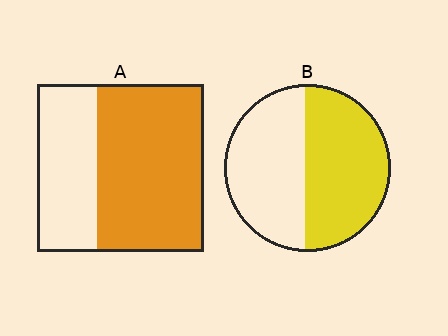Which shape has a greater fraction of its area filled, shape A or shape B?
Shape A.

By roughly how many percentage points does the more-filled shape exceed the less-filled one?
By roughly 10 percentage points (A over B).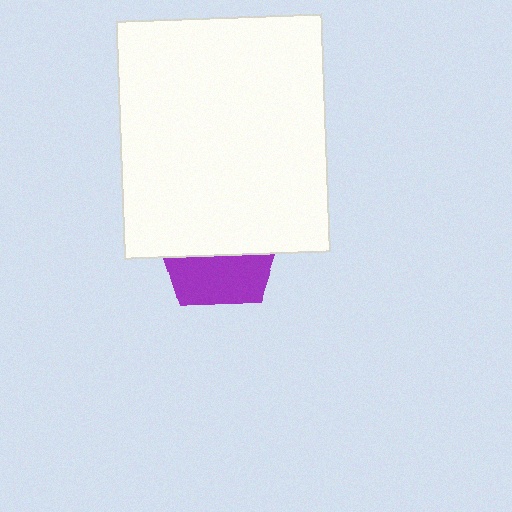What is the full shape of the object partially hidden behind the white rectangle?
The partially hidden object is a purple pentagon.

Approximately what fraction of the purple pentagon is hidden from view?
Roughly 59% of the purple pentagon is hidden behind the white rectangle.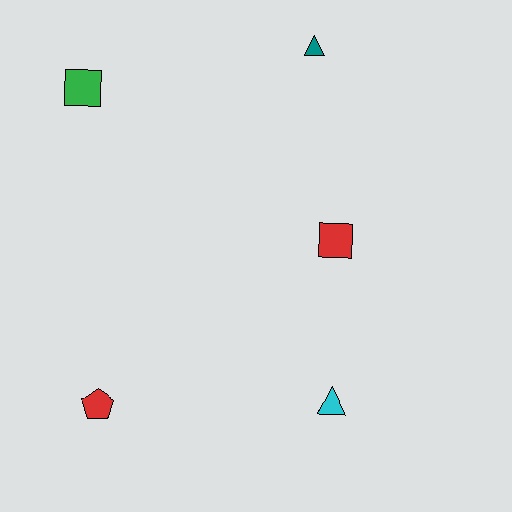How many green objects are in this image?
There is 1 green object.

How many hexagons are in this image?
There are no hexagons.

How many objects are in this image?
There are 5 objects.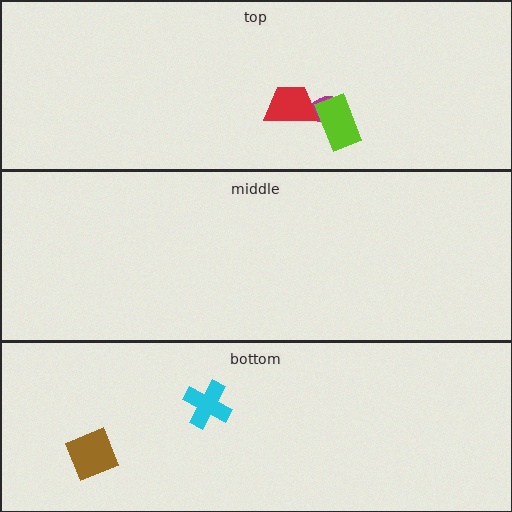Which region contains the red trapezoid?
The top region.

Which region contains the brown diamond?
The bottom region.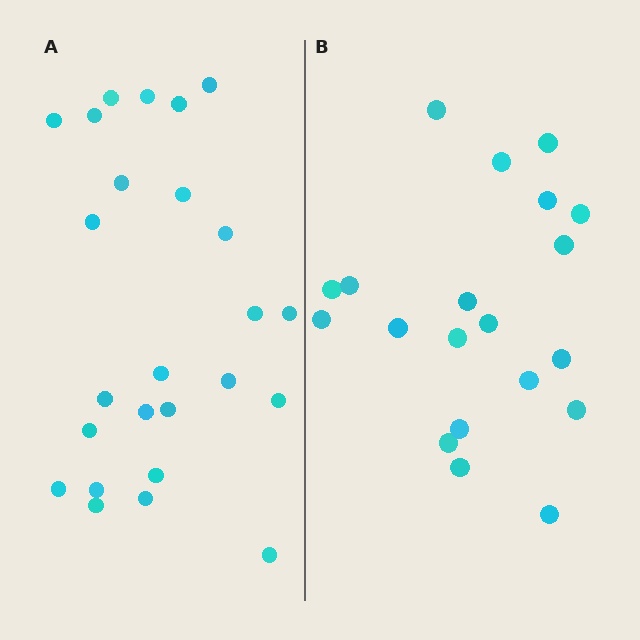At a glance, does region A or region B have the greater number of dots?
Region A (the left region) has more dots.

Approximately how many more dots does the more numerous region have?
Region A has about 5 more dots than region B.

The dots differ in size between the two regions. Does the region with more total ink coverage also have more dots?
No. Region B has more total ink coverage because its dots are larger, but region A actually contains more individual dots. Total area can be misleading — the number of items is what matters here.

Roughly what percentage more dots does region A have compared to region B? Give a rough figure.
About 25% more.